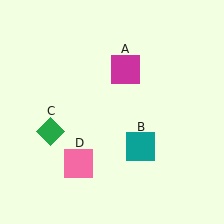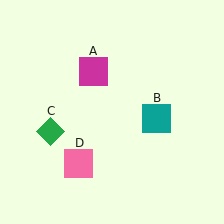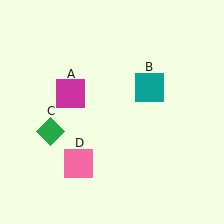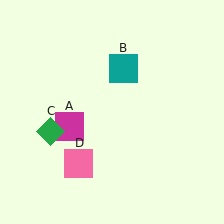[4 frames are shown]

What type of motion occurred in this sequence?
The magenta square (object A), teal square (object B) rotated counterclockwise around the center of the scene.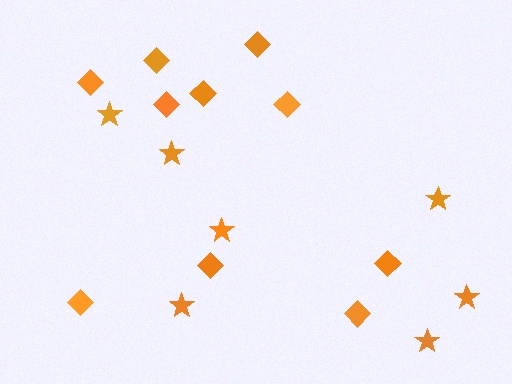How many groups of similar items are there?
There are 2 groups: one group of diamonds (10) and one group of stars (7).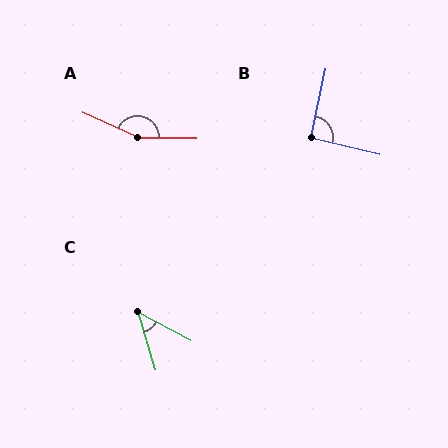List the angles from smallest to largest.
C (46°), B (92°), A (156°).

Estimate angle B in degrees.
Approximately 92 degrees.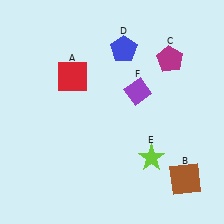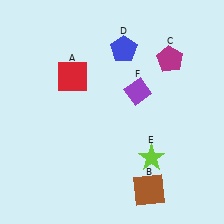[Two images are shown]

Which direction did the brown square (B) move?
The brown square (B) moved left.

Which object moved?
The brown square (B) moved left.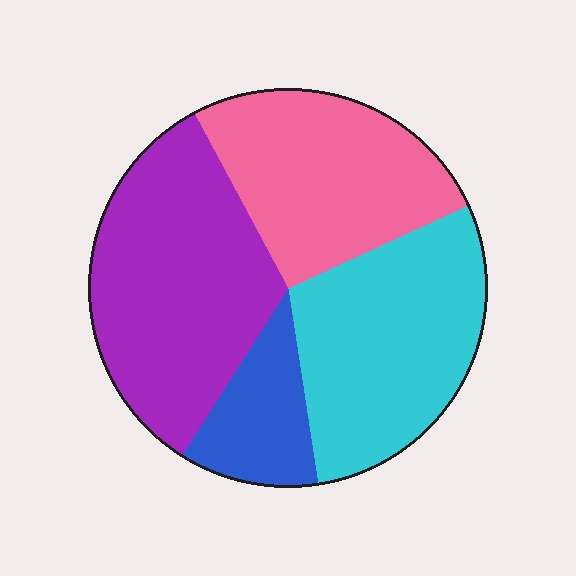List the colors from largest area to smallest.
From largest to smallest: purple, cyan, pink, blue.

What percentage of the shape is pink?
Pink covers 26% of the shape.